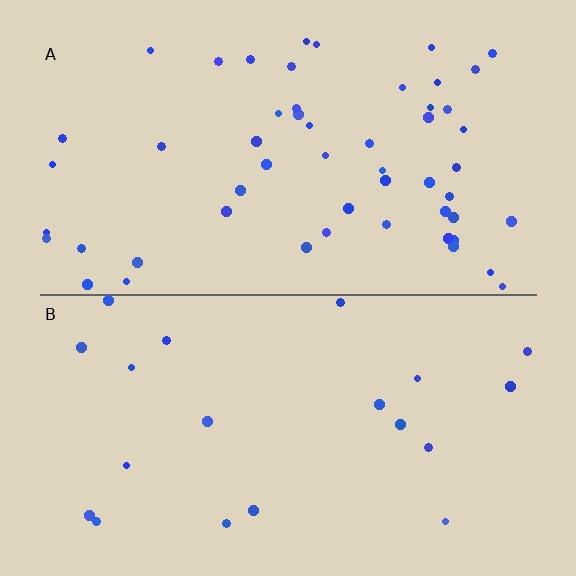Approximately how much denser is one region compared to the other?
Approximately 2.7× — region A over region B.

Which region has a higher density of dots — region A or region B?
A (the top).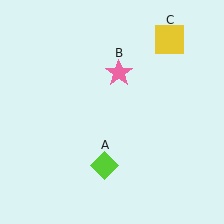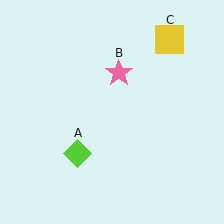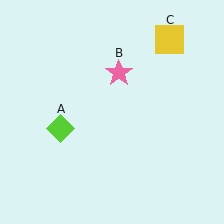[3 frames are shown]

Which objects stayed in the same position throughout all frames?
Pink star (object B) and yellow square (object C) remained stationary.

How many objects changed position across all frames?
1 object changed position: lime diamond (object A).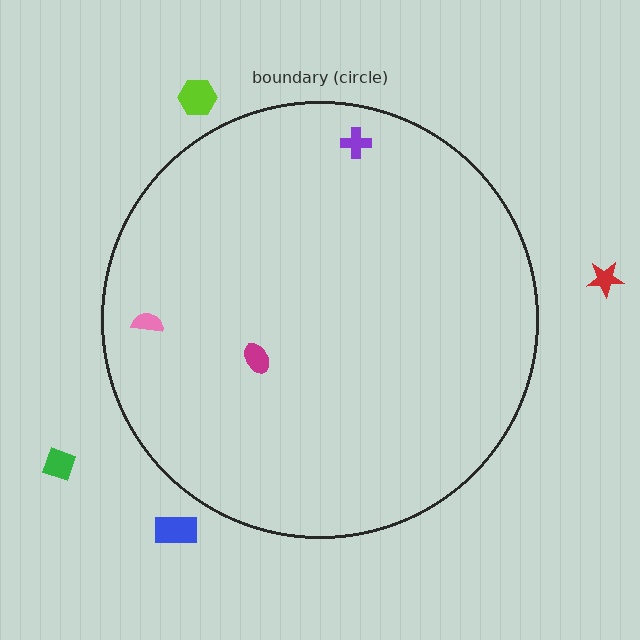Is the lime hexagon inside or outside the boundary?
Outside.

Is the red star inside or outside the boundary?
Outside.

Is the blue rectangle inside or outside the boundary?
Outside.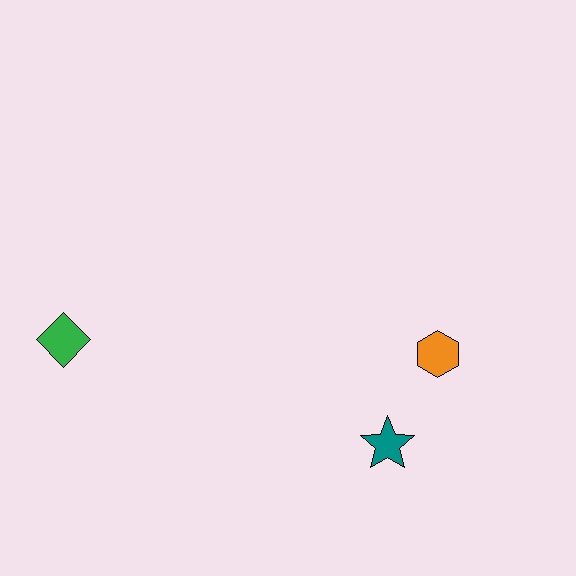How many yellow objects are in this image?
There are no yellow objects.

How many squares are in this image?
There are no squares.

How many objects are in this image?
There are 3 objects.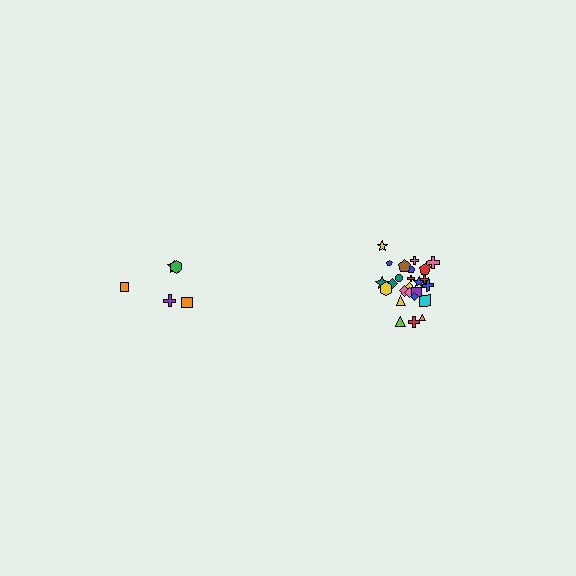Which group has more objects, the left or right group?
The right group.